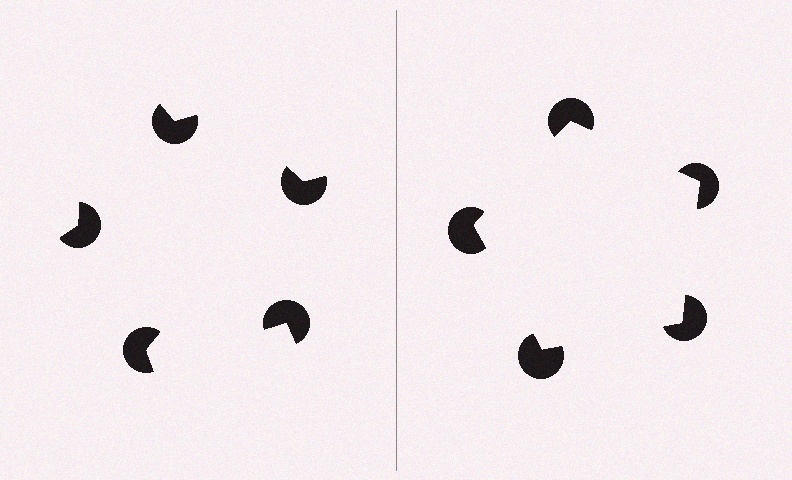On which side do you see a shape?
An illusory pentagon appears on the right side. On the left side the wedge cuts are rotated, so no coherent shape forms.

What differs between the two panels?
The pac-man discs are positioned identically on both sides; only the wedge orientations differ. On the right they align to a pentagon; on the left they are misaligned.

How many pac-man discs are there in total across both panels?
10 — 5 on each side.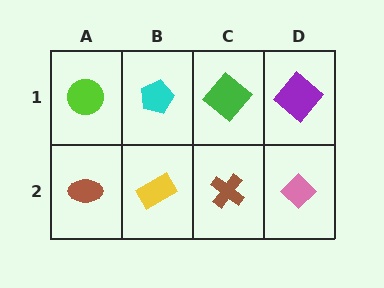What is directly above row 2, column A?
A lime circle.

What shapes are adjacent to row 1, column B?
A yellow rectangle (row 2, column B), a lime circle (row 1, column A), a green diamond (row 1, column C).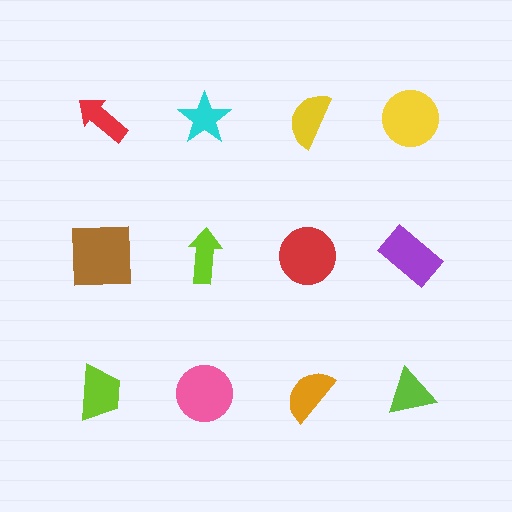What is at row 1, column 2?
A cyan star.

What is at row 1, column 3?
A yellow semicircle.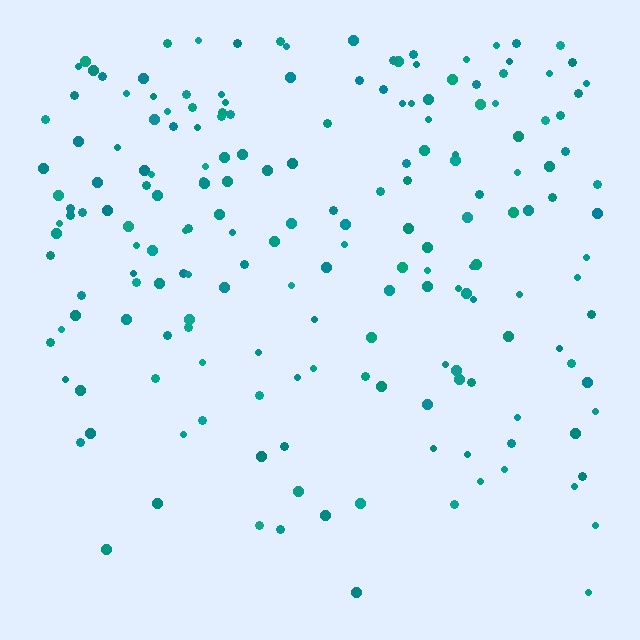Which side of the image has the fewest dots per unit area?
The bottom.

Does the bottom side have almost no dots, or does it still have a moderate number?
Still a moderate number, just noticeably fewer than the top.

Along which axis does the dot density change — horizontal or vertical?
Vertical.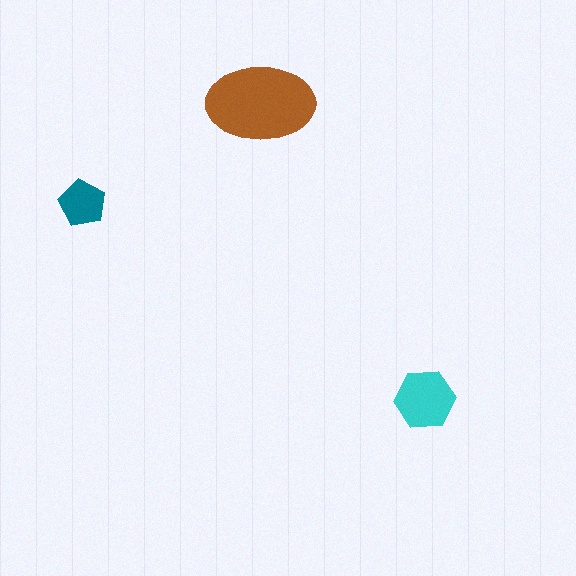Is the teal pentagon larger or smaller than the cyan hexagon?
Smaller.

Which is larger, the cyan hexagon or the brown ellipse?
The brown ellipse.